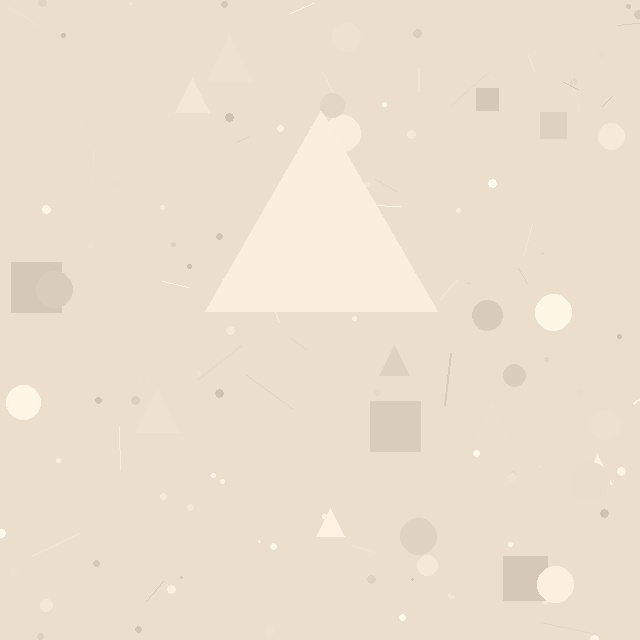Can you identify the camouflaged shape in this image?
The camouflaged shape is a triangle.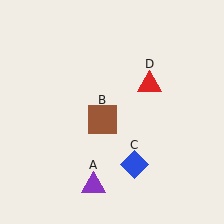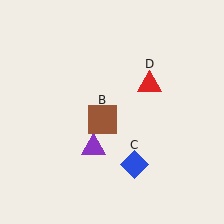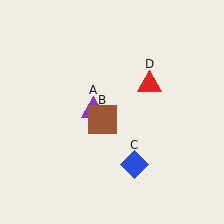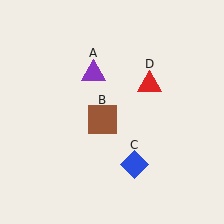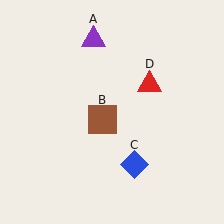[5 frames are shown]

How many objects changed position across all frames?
1 object changed position: purple triangle (object A).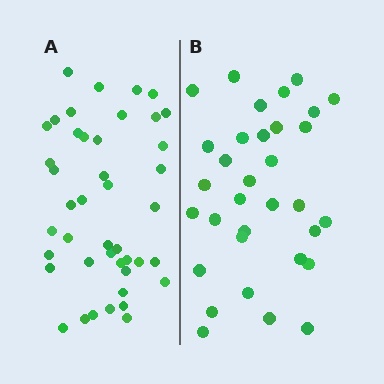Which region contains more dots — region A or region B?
Region A (the left region) has more dots.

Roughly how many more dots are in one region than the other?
Region A has roughly 10 or so more dots than region B.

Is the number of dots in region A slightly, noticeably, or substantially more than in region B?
Region A has noticeably more, but not dramatically so. The ratio is roughly 1.3 to 1.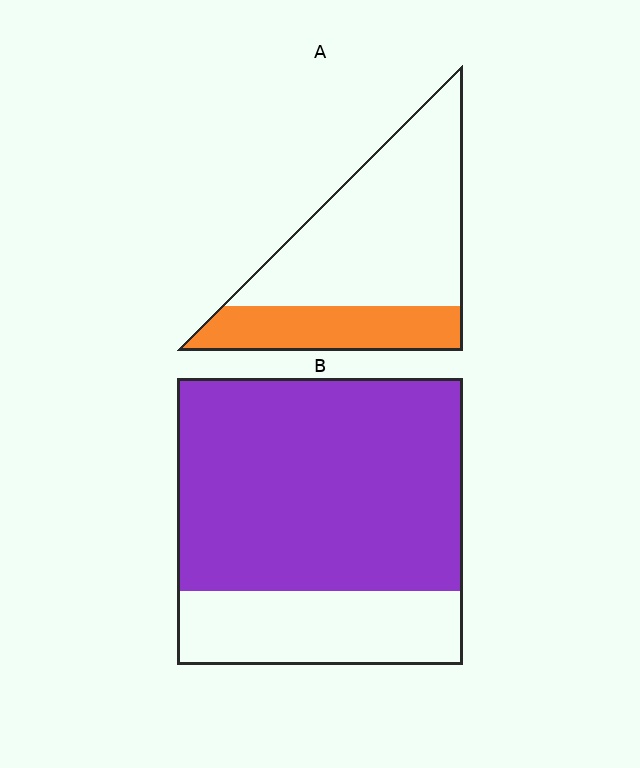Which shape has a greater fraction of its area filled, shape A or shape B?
Shape B.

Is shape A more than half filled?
No.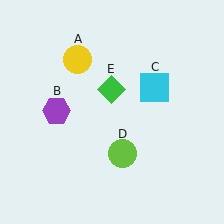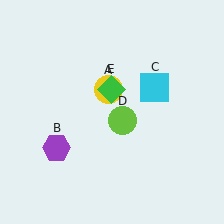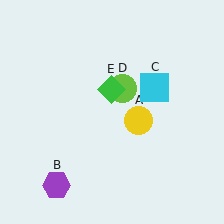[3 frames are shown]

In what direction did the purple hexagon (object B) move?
The purple hexagon (object B) moved down.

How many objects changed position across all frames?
3 objects changed position: yellow circle (object A), purple hexagon (object B), lime circle (object D).